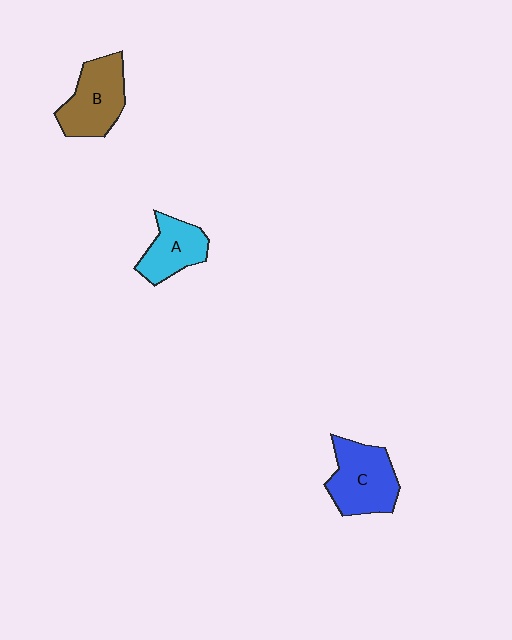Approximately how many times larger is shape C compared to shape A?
Approximately 1.4 times.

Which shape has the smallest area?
Shape A (cyan).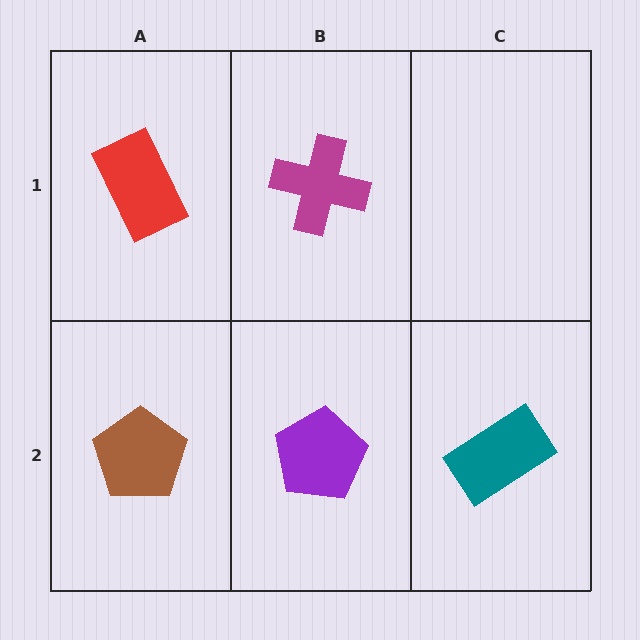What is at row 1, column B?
A magenta cross.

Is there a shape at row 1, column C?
No, that cell is empty.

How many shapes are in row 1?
2 shapes.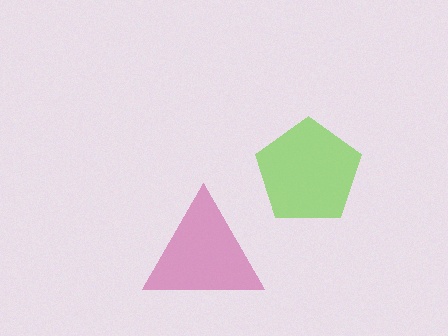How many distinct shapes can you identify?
There are 2 distinct shapes: a magenta triangle, a lime pentagon.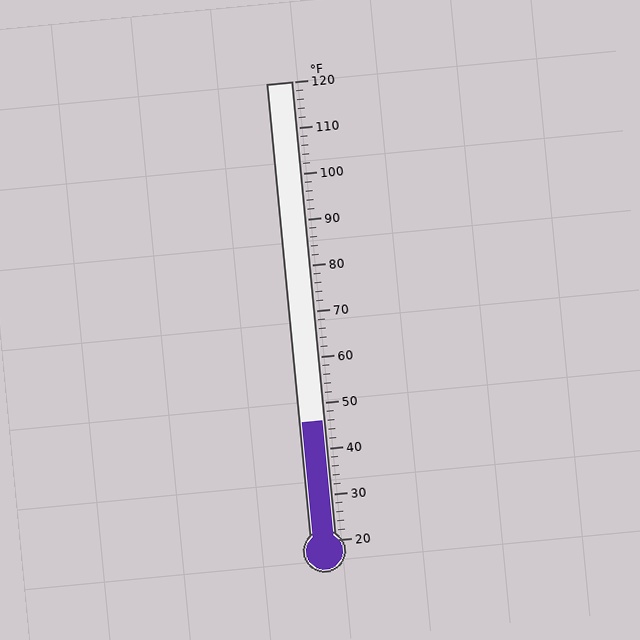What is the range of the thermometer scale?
The thermometer scale ranges from 20°F to 120°F.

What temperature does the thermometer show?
The thermometer shows approximately 46°F.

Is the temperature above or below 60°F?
The temperature is below 60°F.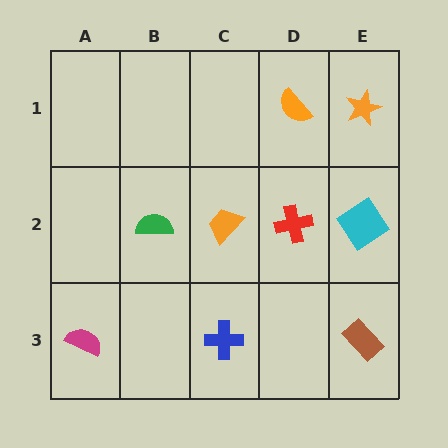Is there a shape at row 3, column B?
No, that cell is empty.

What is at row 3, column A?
A magenta semicircle.